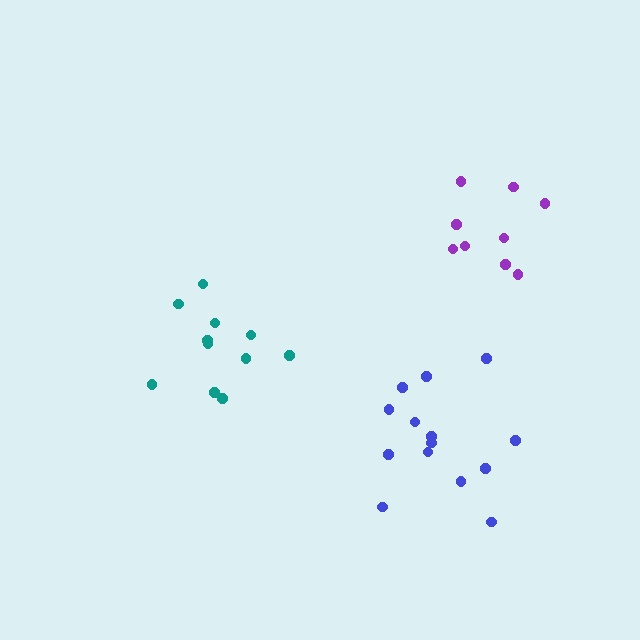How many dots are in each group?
Group 1: 14 dots, Group 2: 11 dots, Group 3: 9 dots (34 total).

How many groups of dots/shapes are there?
There are 3 groups.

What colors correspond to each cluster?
The clusters are colored: blue, teal, purple.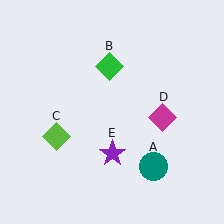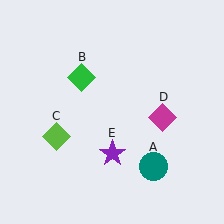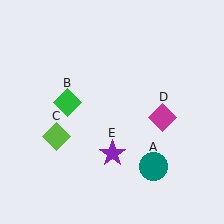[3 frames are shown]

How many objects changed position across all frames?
1 object changed position: green diamond (object B).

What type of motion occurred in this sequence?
The green diamond (object B) rotated counterclockwise around the center of the scene.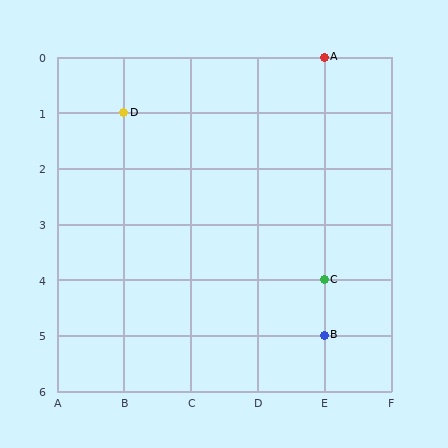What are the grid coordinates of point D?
Point D is at grid coordinates (B, 1).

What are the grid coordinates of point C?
Point C is at grid coordinates (E, 4).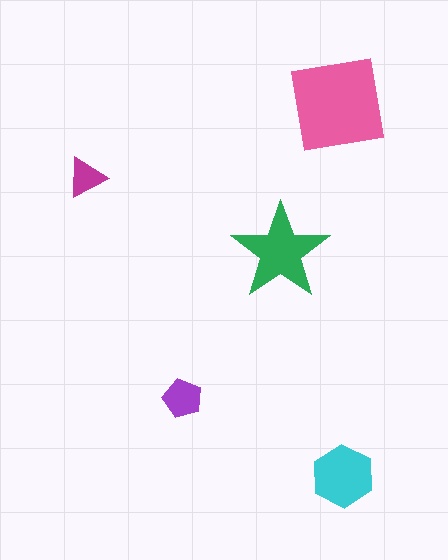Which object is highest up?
The pink square is topmost.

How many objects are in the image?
There are 5 objects in the image.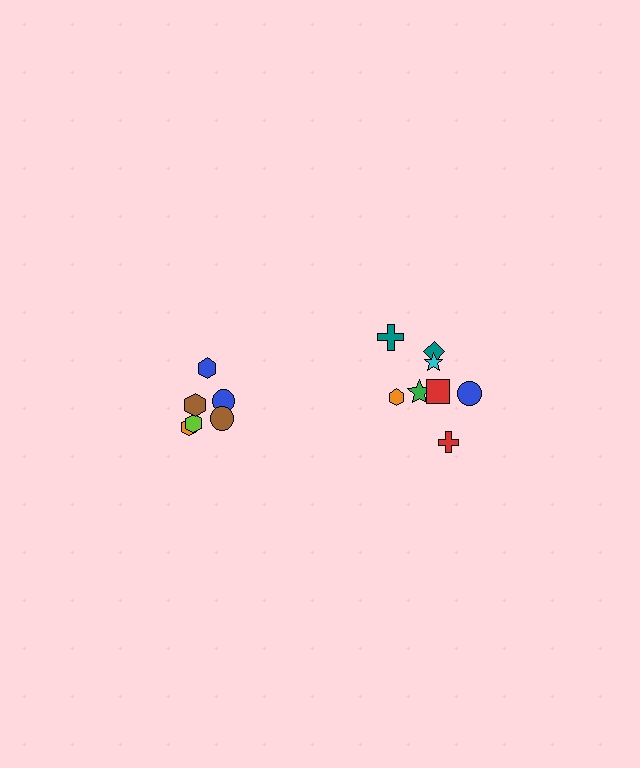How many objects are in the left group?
There are 6 objects.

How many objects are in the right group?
There are 8 objects.